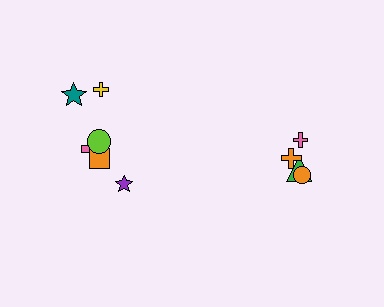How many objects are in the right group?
There are 4 objects.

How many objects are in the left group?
There are 6 objects.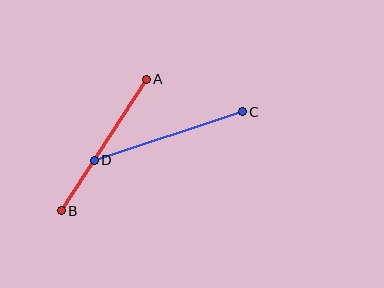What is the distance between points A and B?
The distance is approximately 157 pixels.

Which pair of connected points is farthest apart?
Points A and B are farthest apart.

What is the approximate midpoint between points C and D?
The midpoint is at approximately (168, 136) pixels.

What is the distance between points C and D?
The distance is approximately 156 pixels.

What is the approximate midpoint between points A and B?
The midpoint is at approximately (104, 145) pixels.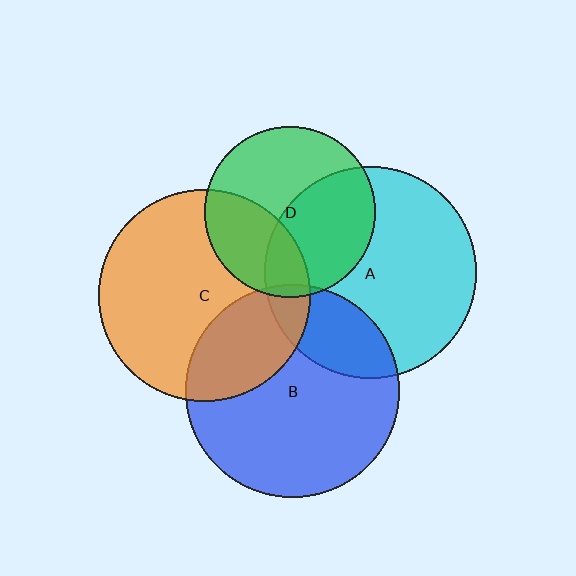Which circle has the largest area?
Circle B (blue).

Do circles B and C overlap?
Yes.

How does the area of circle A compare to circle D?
Approximately 1.5 times.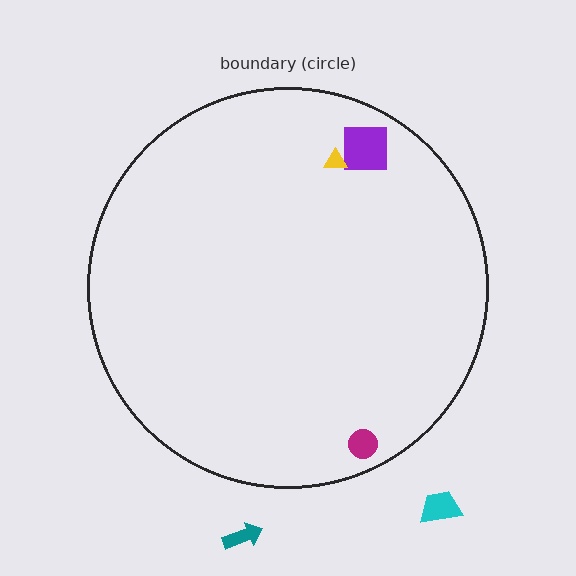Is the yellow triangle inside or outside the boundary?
Inside.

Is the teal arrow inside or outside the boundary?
Outside.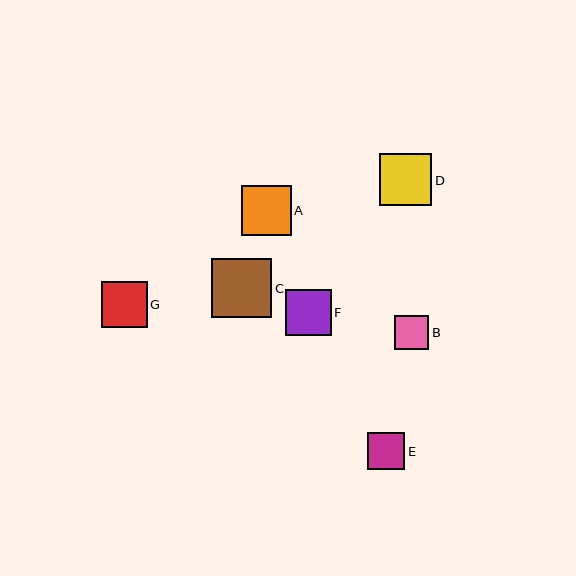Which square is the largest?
Square C is the largest with a size of approximately 60 pixels.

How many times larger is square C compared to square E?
Square C is approximately 1.6 times the size of square E.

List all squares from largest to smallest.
From largest to smallest: C, D, A, F, G, E, B.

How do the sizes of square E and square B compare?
Square E and square B are approximately the same size.